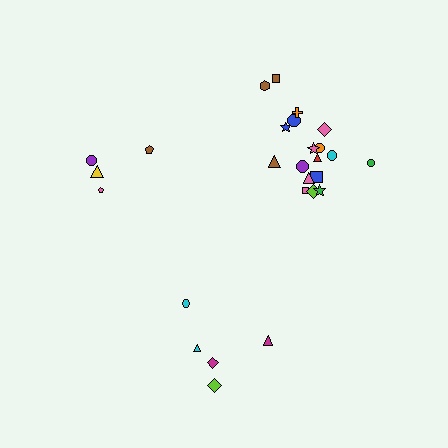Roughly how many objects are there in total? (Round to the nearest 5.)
Roughly 25 objects in total.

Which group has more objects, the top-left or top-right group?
The top-right group.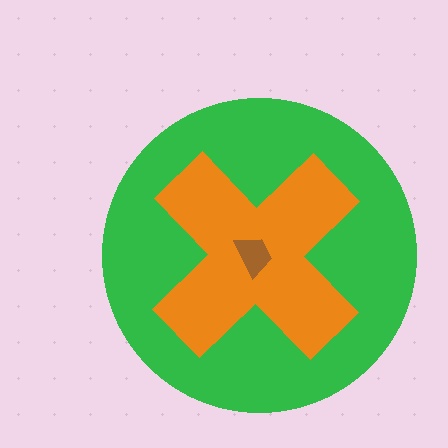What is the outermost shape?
The green circle.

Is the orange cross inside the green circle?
Yes.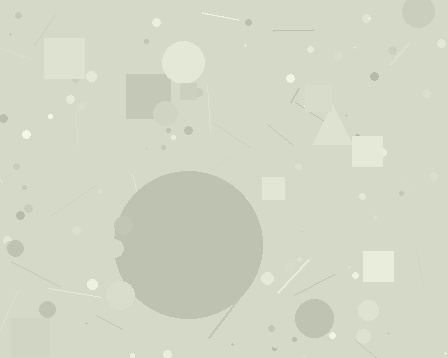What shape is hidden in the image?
A circle is hidden in the image.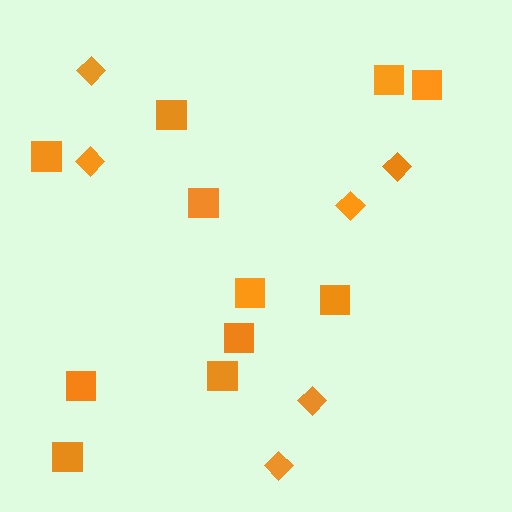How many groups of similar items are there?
There are 2 groups: one group of diamonds (6) and one group of squares (11).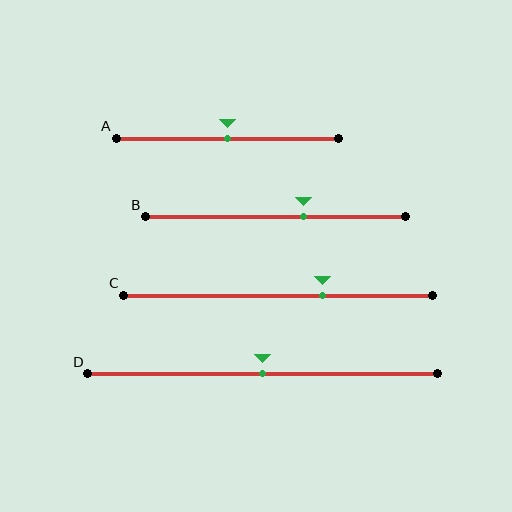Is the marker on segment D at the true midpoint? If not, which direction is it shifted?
Yes, the marker on segment D is at the true midpoint.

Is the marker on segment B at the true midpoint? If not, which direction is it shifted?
No, the marker on segment B is shifted to the right by about 11% of the segment length.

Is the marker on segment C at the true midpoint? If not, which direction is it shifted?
No, the marker on segment C is shifted to the right by about 14% of the segment length.